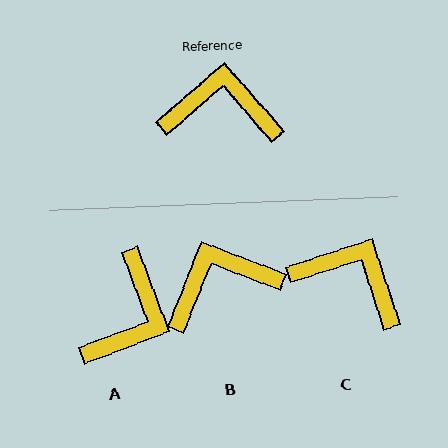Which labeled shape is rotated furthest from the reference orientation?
A, about 111 degrees away.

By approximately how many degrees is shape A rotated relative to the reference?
Approximately 111 degrees clockwise.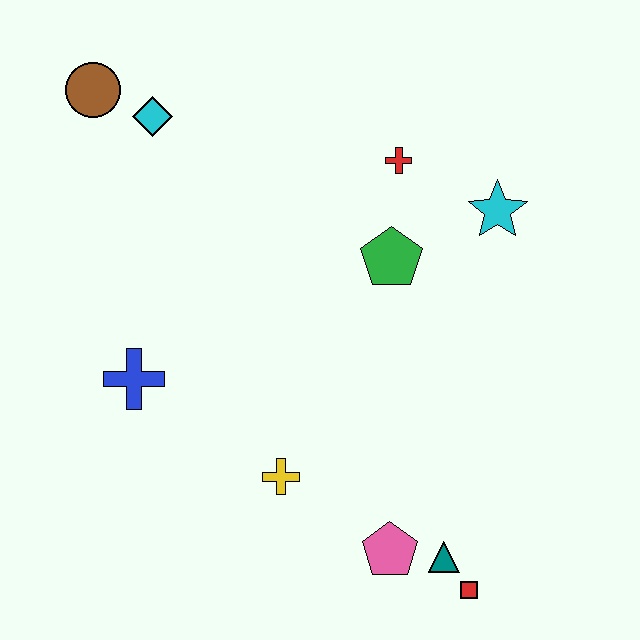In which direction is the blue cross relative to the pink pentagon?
The blue cross is to the left of the pink pentagon.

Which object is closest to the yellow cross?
The pink pentagon is closest to the yellow cross.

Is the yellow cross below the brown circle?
Yes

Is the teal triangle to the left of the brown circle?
No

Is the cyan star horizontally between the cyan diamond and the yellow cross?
No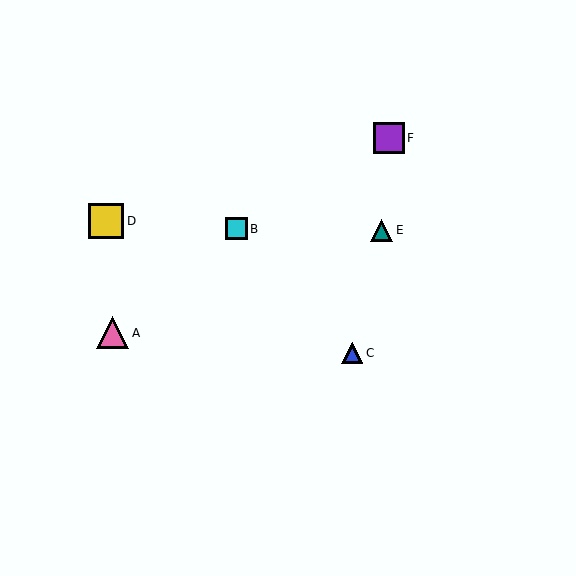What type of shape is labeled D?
Shape D is a yellow square.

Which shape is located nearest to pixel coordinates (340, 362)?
The blue triangle (labeled C) at (352, 353) is nearest to that location.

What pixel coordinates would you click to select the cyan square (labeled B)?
Click at (236, 229) to select the cyan square B.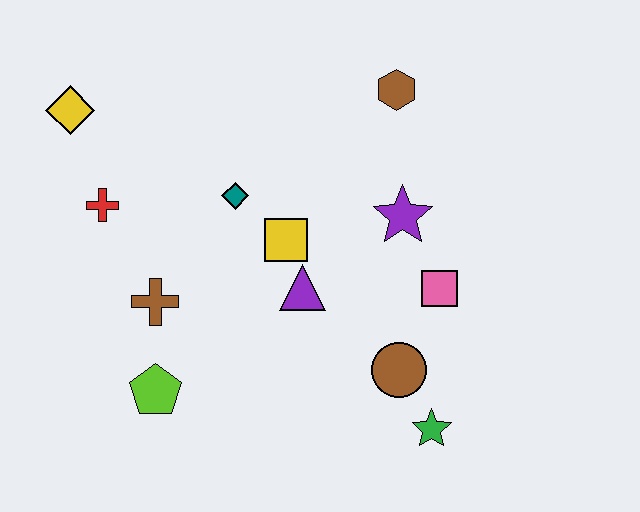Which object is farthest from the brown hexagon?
The lime pentagon is farthest from the brown hexagon.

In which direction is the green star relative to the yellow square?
The green star is below the yellow square.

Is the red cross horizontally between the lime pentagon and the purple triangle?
No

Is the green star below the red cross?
Yes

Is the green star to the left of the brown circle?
No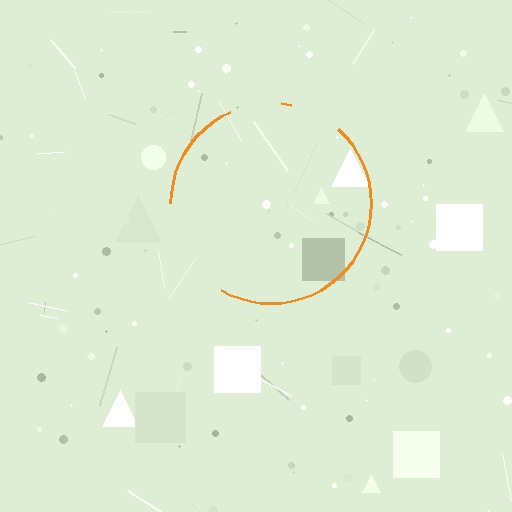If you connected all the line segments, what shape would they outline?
They would outline a circle.